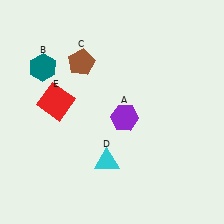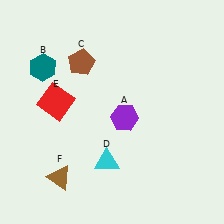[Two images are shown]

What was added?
A brown triangle (F) was added in Image 2.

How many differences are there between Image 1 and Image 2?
There is 1 difference between the two images.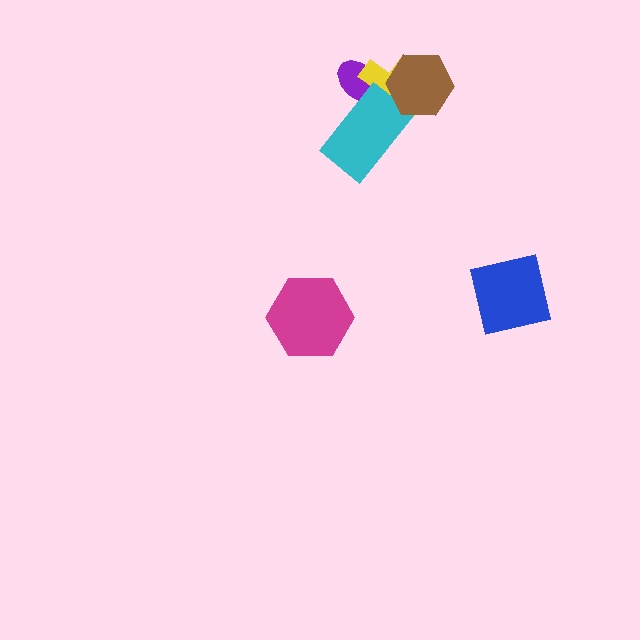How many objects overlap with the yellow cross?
3 objects overlap with the yellow cross.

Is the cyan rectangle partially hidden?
No, no other shape covers it.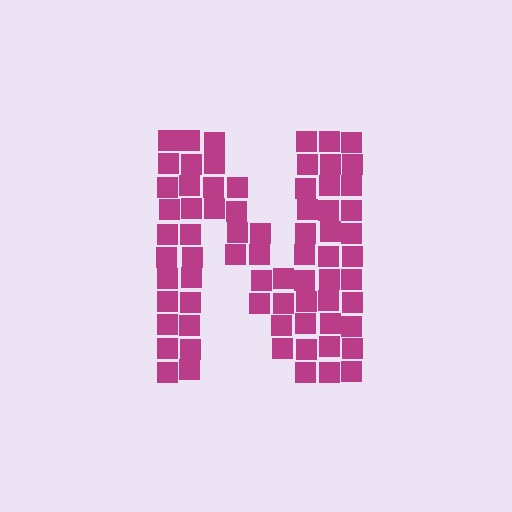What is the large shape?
The large shape is the letter N.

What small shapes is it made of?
It is made of small squares.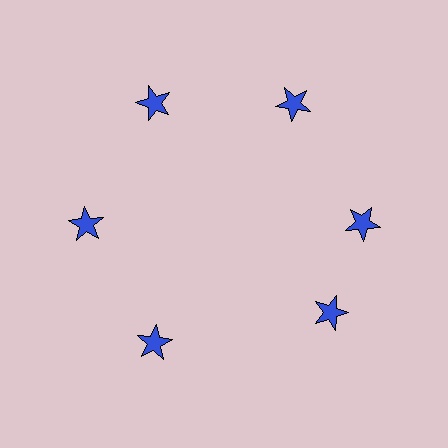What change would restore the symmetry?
The symmetry would be restored by rotating it back into even spacing with its neighbors so that all 6 stars sit at equal angles and equal distance from the center.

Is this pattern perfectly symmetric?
No. The 6 blue stars are arranged in a ring, but one element near the 5 o'clock position is rotated out of alignment along the ring, breaking the 6-fold rotational symmetry.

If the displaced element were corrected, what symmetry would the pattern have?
It would have 6-fold rotational symmetry — the pattern would map onto itself every 60 degrees.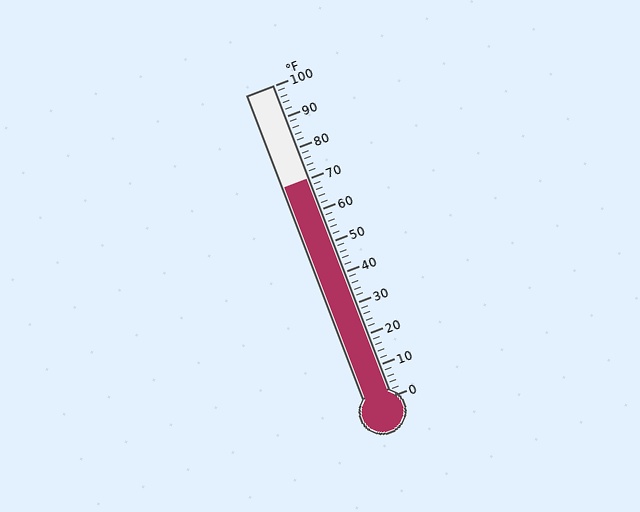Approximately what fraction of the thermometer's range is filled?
The thermometer is filled to approximately 70% of its range.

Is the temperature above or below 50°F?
The temperature is above 50°F.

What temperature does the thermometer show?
The thermometer shows approximately 70°F.